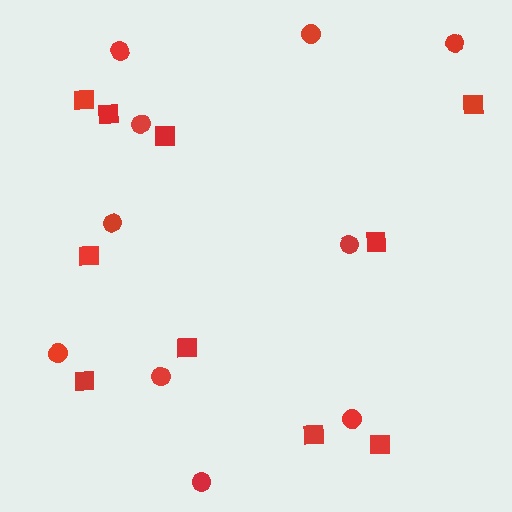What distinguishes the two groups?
There are 2 groups: one group of circles (10) and one group of squares (10).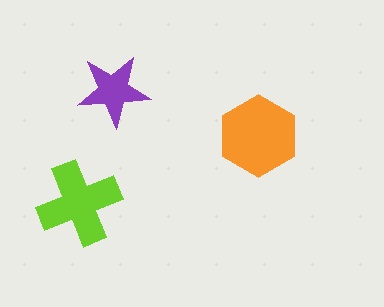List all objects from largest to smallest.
The orange hexagon, the lime cross, the purple star.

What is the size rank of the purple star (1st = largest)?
3rd.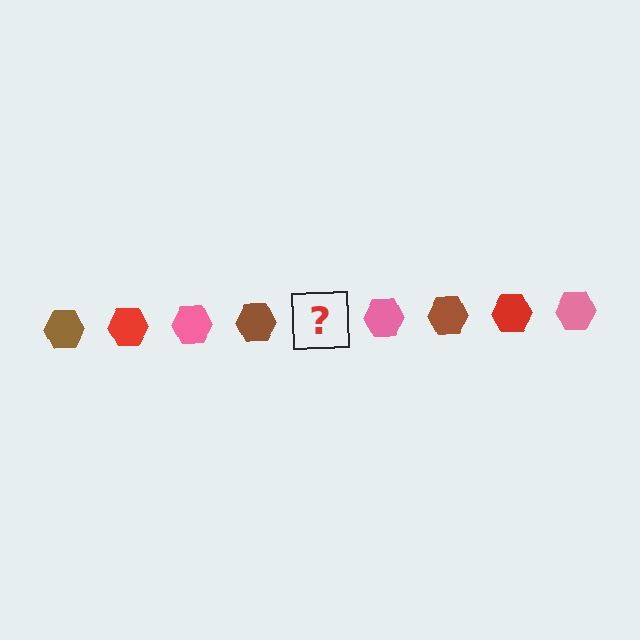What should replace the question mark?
The question mark should be replaced with a red hexagon.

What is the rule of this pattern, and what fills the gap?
The rule is that the pattern cycles through brown, red, pink hexagons. The gap should be filled with a red hexagon.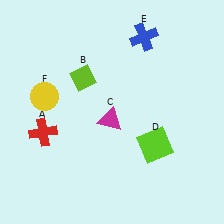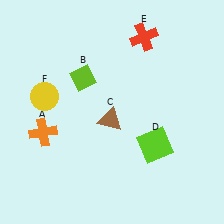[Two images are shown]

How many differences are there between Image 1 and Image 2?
There are 3 differences between the two images.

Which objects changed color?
A changed from red to orange. C changed from magenta to brown. E changed from blue to red.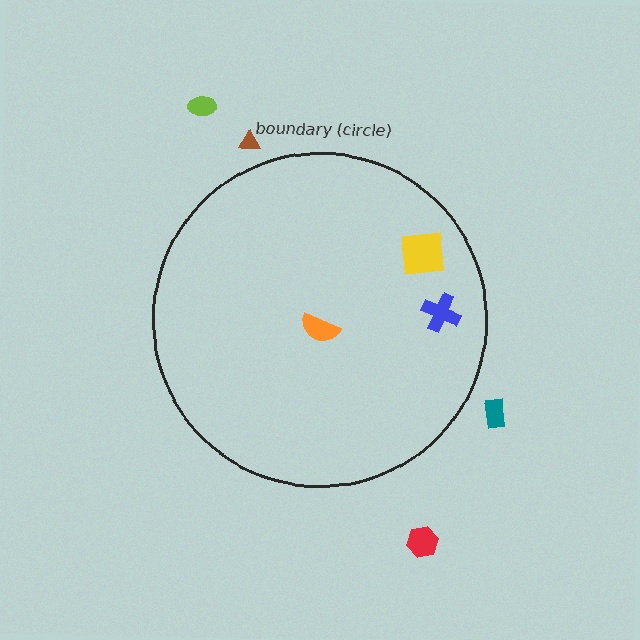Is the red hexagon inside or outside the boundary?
Outside.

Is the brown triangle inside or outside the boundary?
Outside.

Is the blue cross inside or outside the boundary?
Inside.